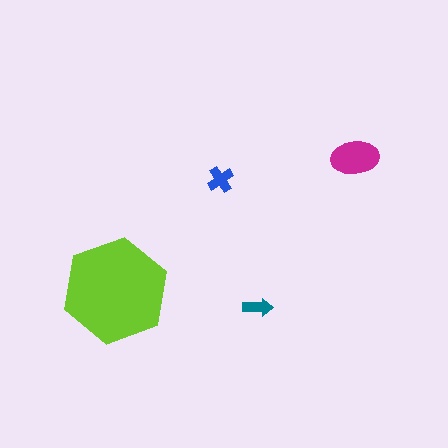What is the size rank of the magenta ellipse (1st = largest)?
2nd.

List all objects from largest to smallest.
The lime hexagon, the magenta ellipse, the blue cross, the teal arrow.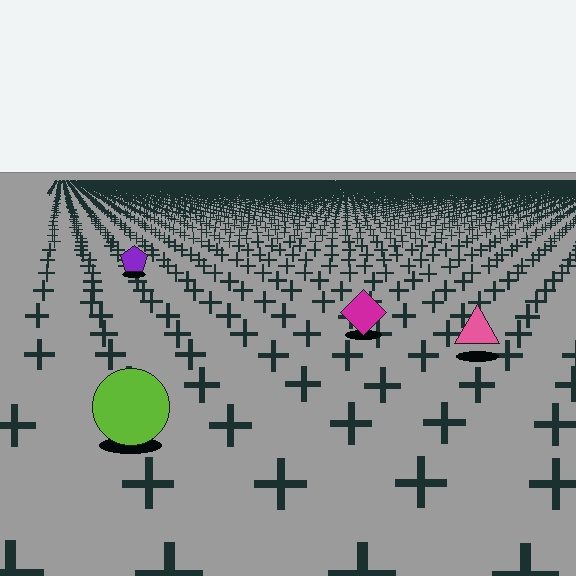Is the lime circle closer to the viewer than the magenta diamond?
Yes. The lime circle is closer — you can tell from the texture gradient: the ground texture is coarser near it.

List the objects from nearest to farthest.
From nearest to farthest: the lime circle, the pink triangle, the magenta diamond, the purple pentagon.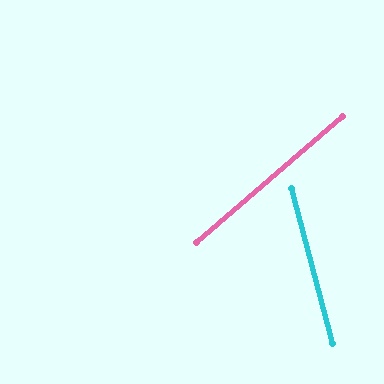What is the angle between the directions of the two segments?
Approximately 64 degrees.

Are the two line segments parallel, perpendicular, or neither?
Neither parallel nor perpendicular — they differ by about 64°.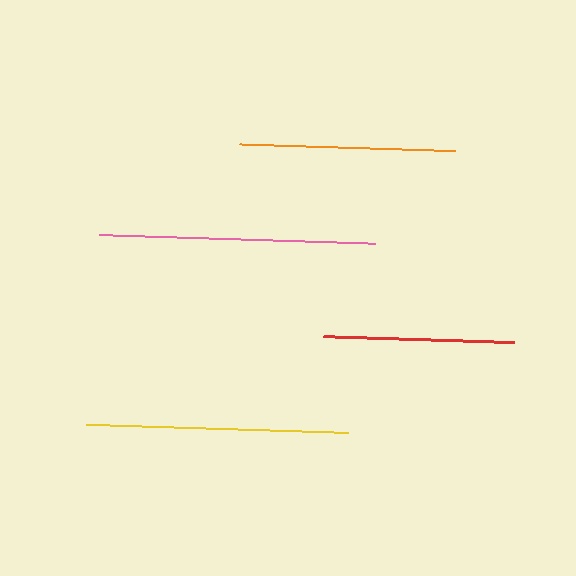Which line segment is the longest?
The pink line is the longest at approximately 277 pixels.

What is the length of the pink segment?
The pink segment is approximately 277 pixels long.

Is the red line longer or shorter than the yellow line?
The yellow line is longer than the red line.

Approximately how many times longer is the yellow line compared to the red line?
The yellow line is approximately 1.4 times the length of the red line.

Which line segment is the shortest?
The red line is the shortest at approximately 191 pixels.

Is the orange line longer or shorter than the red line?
The orange line is longer than the red line.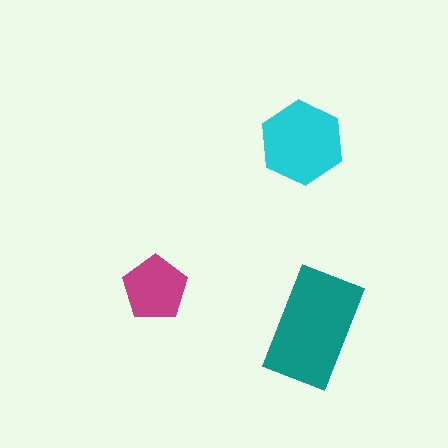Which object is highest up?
The cyan hexagon is topmost.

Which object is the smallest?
The magenta pentagon.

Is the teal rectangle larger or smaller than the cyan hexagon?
Larger.